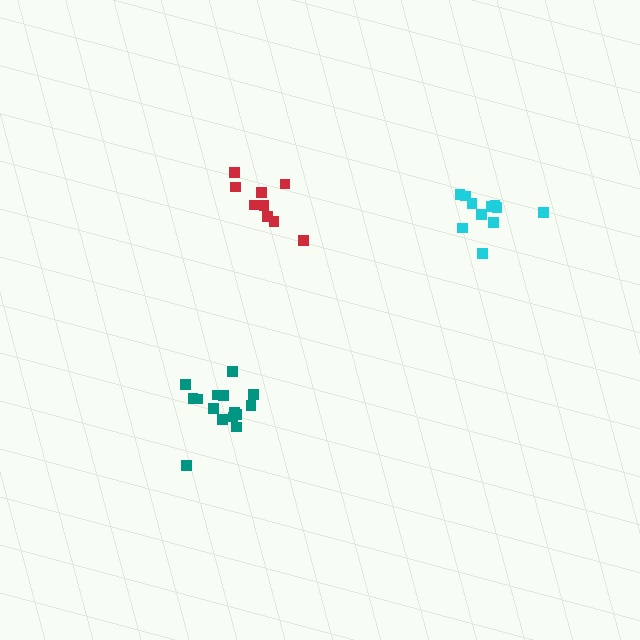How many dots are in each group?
Group 1: 11 dots, Group 2: 9 dots, Group 3: 15 dots (35 total).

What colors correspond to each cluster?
The clusters are colored: cyan, red, teal.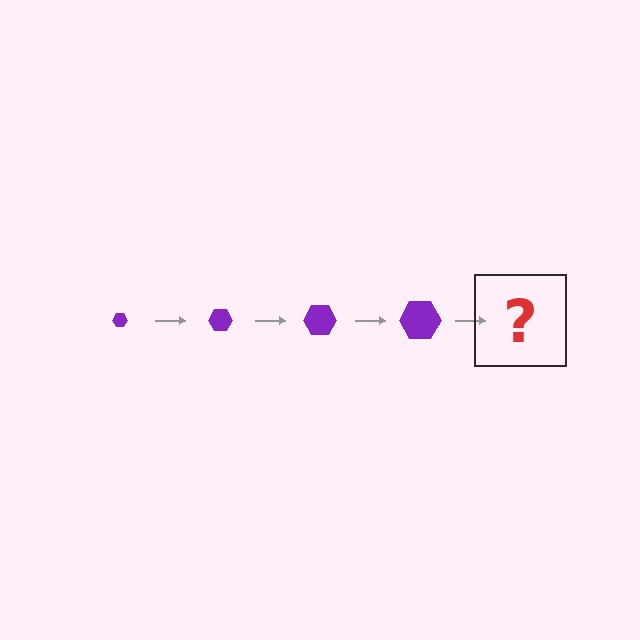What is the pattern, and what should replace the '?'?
The pattern is that the hexagon gets progressively larger each step. The '?' should be a purple hexagon, larger than the previous one.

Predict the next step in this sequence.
The next step is a purple hexagon, larger than the previous one.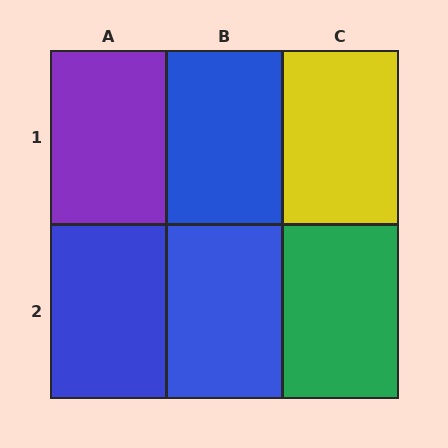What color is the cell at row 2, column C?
Green.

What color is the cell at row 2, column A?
Blue.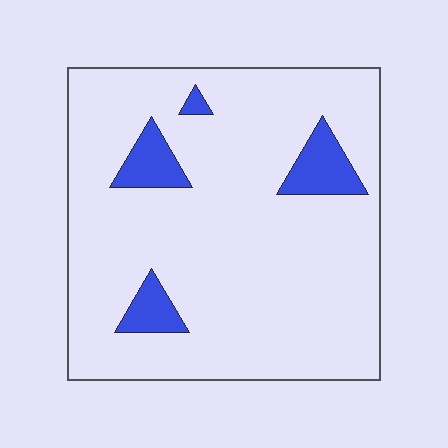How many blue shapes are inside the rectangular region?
4.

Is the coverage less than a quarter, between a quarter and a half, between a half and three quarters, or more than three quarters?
Less than a quarter.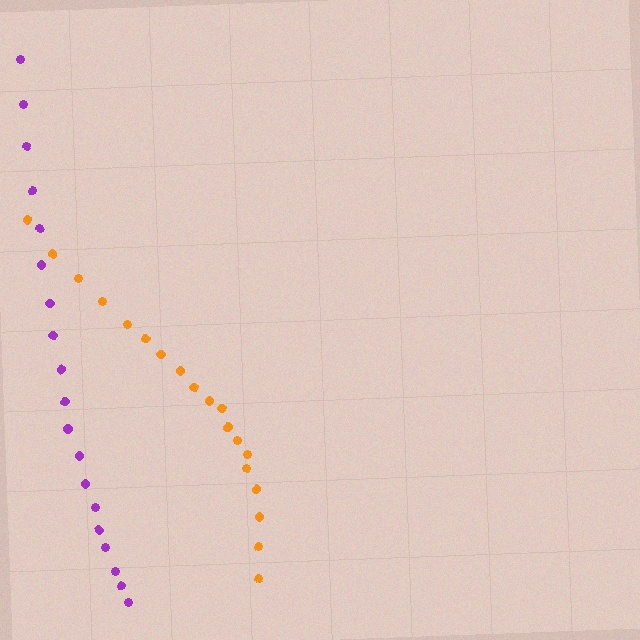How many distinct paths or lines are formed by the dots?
There are 2 distinct paths.